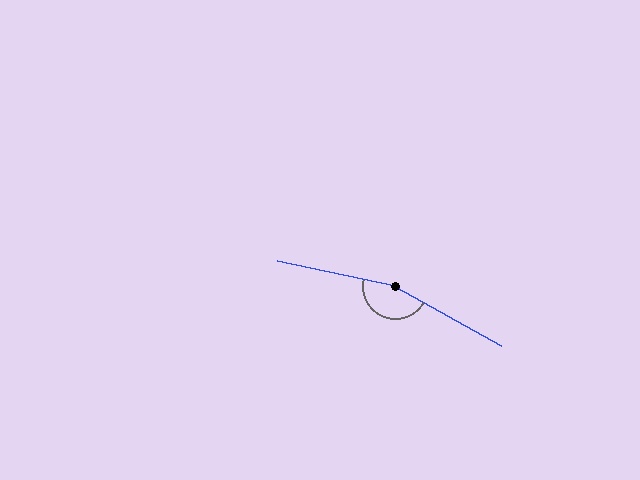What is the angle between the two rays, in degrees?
Approximately 163 degrees.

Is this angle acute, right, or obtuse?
It is obtuse.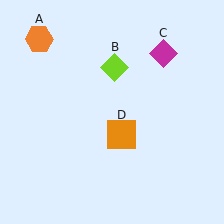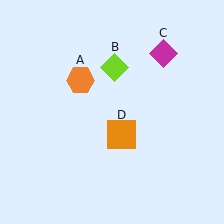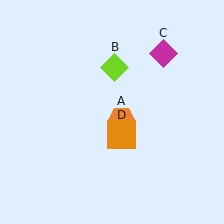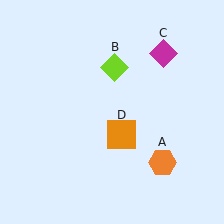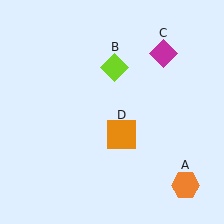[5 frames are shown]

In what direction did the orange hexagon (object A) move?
The orange hexagon (object A) moved down and to the right.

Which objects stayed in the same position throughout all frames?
Lime diamond (object B) and magenta diamond (object C) and orange square (object D) remained stationary.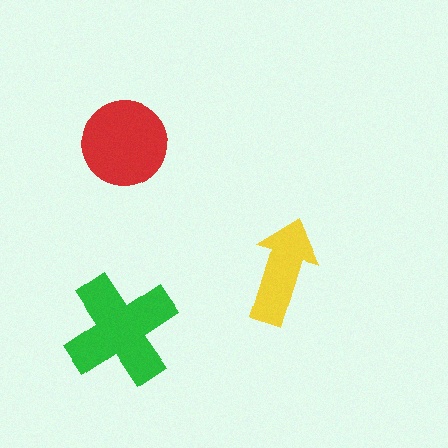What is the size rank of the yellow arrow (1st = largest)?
3rd.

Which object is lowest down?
The green cross is bottommost.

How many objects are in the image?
There are 3 objects in the image.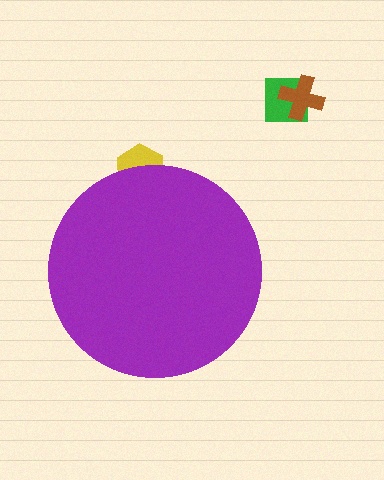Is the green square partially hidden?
No, the green square is fully visible.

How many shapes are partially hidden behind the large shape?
1 shape is partially hidden.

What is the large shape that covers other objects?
A purple circle.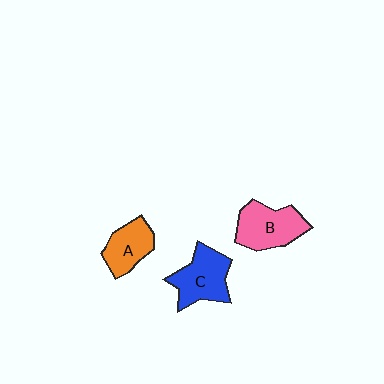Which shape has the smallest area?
Shape A (orange).